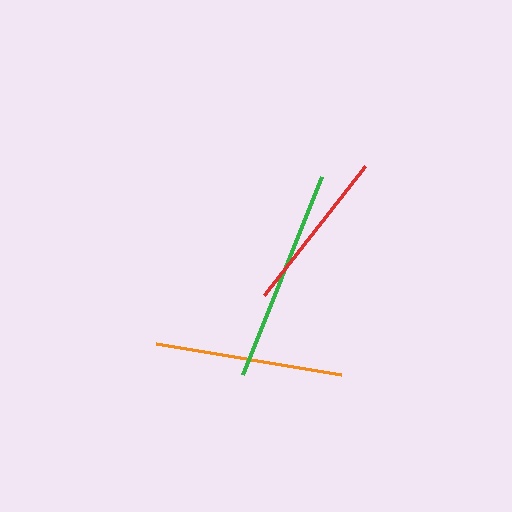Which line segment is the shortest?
The red line is the shortest at approximately 164 pixels.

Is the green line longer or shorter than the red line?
The green line is longer than the red line.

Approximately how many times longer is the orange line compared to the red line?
The orange line is approximately 1.1 times the length of the red line.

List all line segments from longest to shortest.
From longest to shortest: green, orange, red.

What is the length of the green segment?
The green segment is approximately 213 pixels long.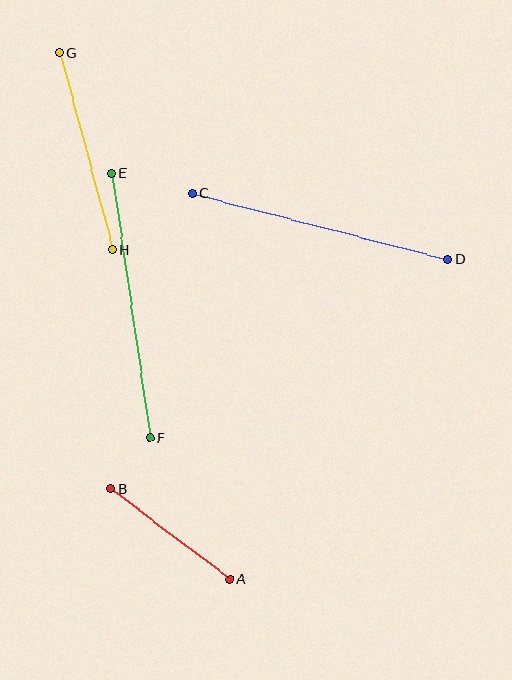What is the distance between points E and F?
The distance is approximately 268 pixels.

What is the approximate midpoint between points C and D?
The midpoint is at approximately (320, 226) pixels.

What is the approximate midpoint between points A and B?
The midpoint is at approximately (170, 534) pixels.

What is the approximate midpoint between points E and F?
The midpoint is at approximately (131, 305) pixels.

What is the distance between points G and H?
The distance is approximately 204 pixels.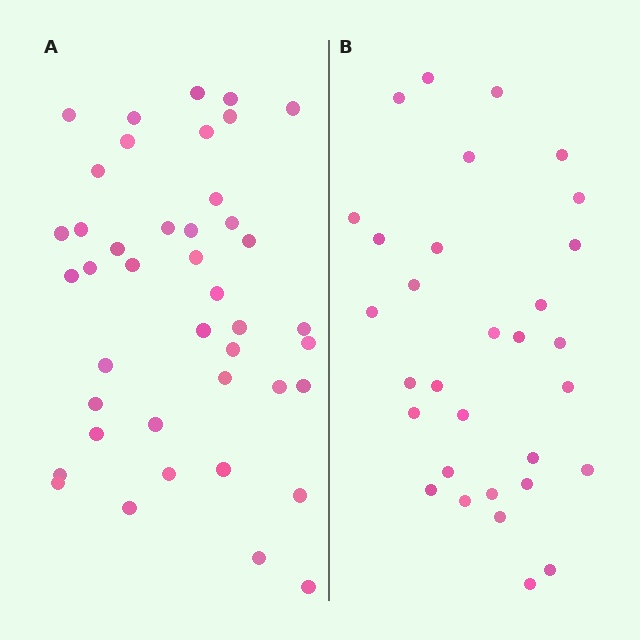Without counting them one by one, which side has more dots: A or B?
Region A (the left region) has more dots.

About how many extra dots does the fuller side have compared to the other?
Region A has roughly 12 or so more dots than region B.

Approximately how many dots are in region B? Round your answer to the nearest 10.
About 30 dots. (The exact count is 31, which rounds to 30.)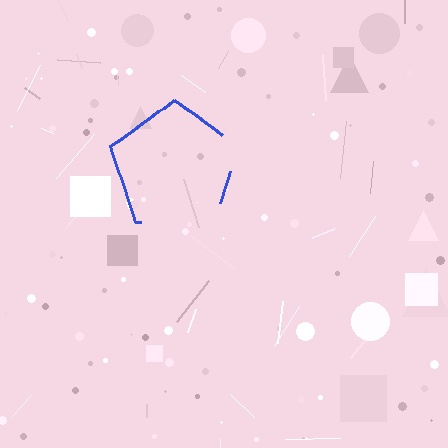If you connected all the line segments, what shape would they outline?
They would outline a pentagon.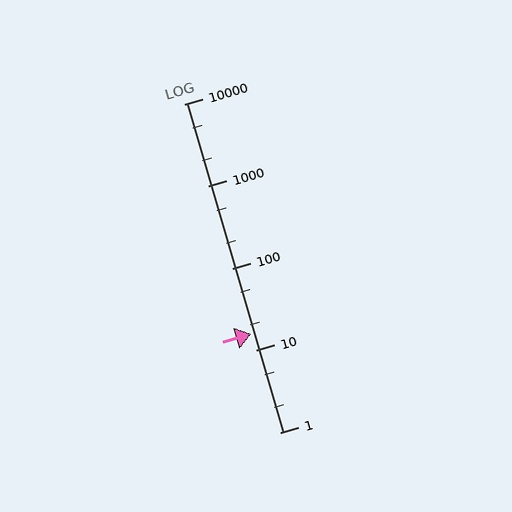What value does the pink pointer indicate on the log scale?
The pointer indicates approximately 16.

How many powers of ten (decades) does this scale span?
The scale spans 4 decades, from 1 to 10000.